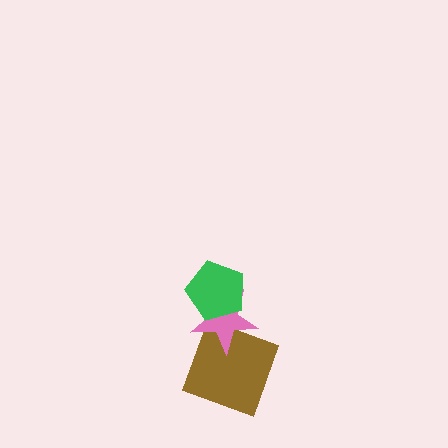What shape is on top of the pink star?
The green pentagon is on top of the pink star.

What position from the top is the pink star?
The pink star is 2nd from the top.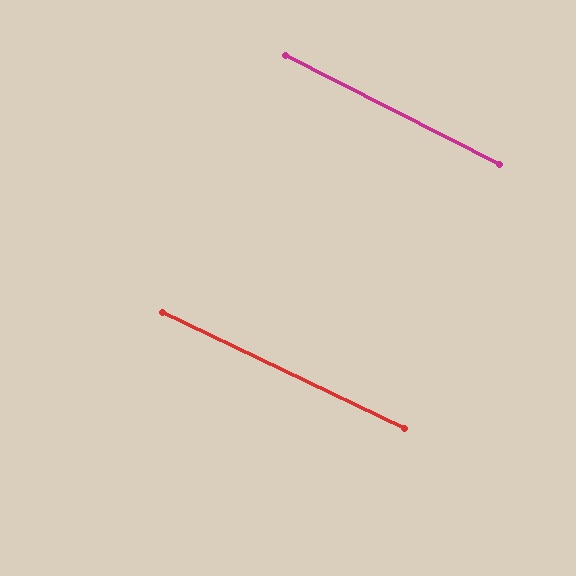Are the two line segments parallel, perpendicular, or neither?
Parallel — their directions differ by only 1.5°.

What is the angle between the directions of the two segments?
Approximately 1 degree.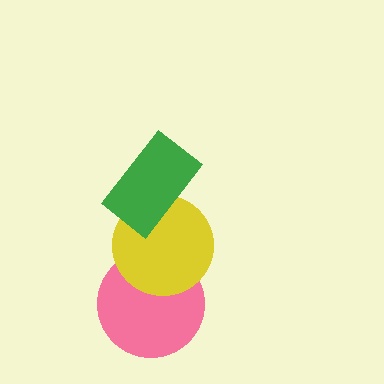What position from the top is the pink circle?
The pink circle is 3rd from the top.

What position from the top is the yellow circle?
The yellow circle is 2nd from the top.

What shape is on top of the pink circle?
The yellow circle is on top of the pink circle.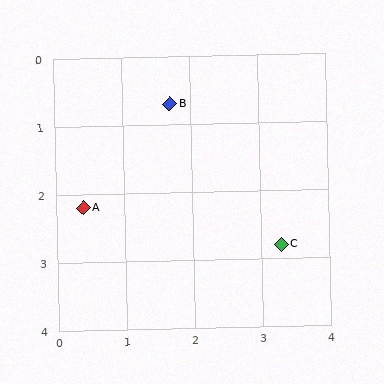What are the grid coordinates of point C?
Point C is at approximately (3.3, 2.8).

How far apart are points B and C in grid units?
Points B and C are about 2.6 grid units apart.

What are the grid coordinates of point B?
Point B is at approximately (1.7, 0.7).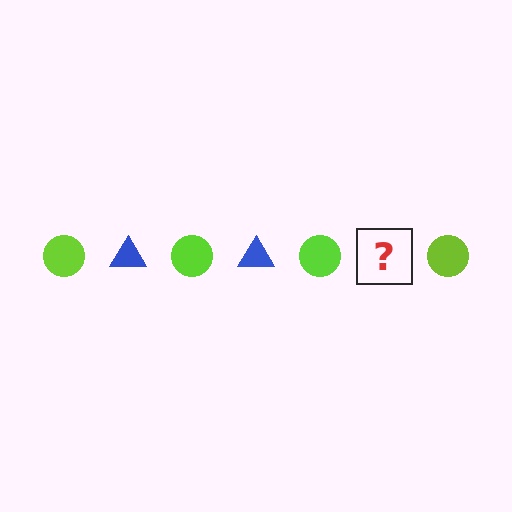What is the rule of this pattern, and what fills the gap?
The rule is that the pattern alternates between lime circle and blue triangle. The gap should be filled with a blue triangle.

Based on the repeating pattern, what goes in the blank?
The blank should be a blue triangle.